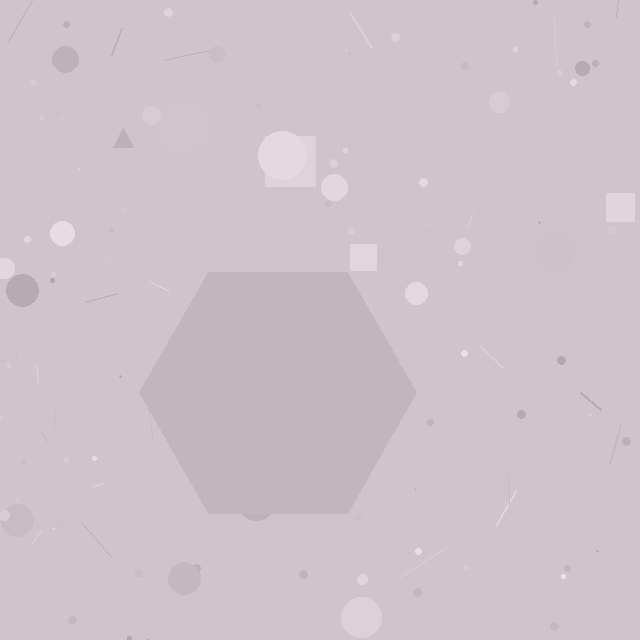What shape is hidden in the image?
A hexagon is hidden in the image.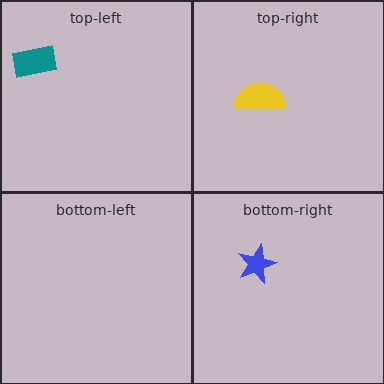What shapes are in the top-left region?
The teal rectangle.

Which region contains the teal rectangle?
The top-left region.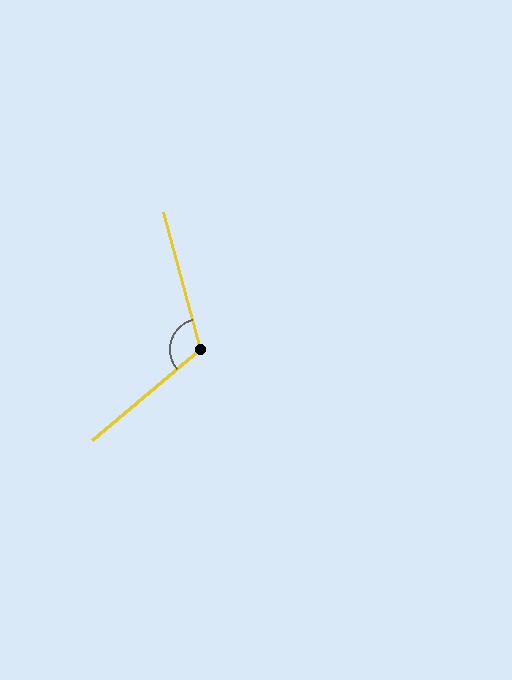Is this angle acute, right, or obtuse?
It is obtuse.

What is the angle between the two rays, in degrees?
Approximately 115 degrees.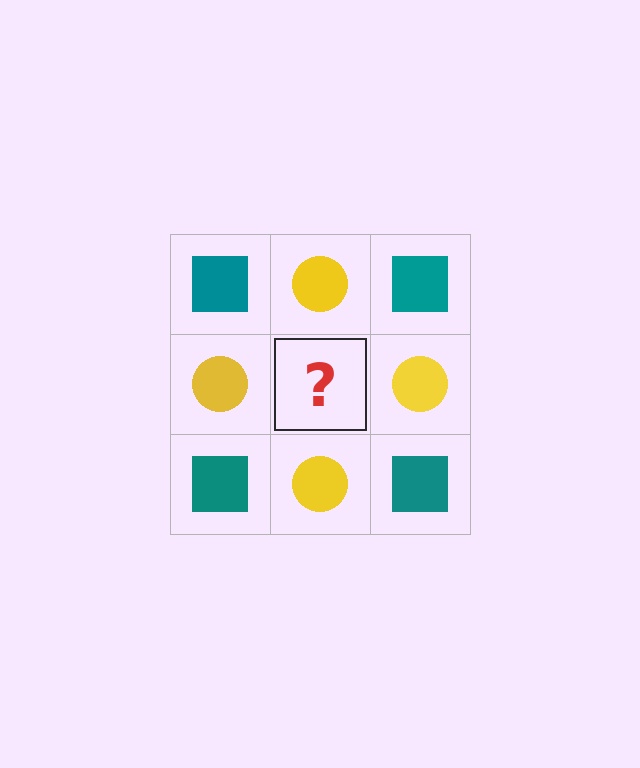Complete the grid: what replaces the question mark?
The question mark should be replaced with a teal square.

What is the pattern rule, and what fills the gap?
The rule is that it alternates teal square and yellow circle in a checkerboard pattern. The gap should be filled with a teal square.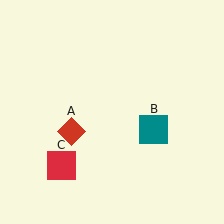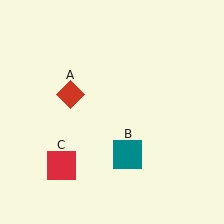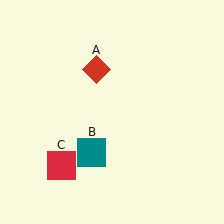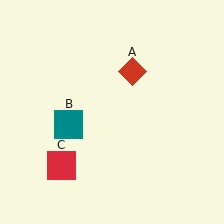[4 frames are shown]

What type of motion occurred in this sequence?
The red diamond (object A), teal square (object B) rotated clockwise around the center of the scene.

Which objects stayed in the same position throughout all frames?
Red square (object C) remained stationary.